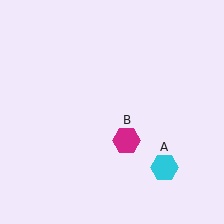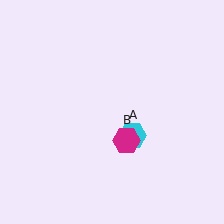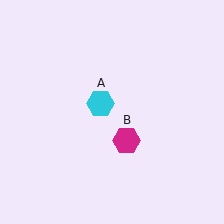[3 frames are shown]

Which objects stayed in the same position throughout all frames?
Magenta hexagon (object B) remained stationary.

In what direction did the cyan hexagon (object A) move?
The cyan hexagon (object A) moved up and to the left.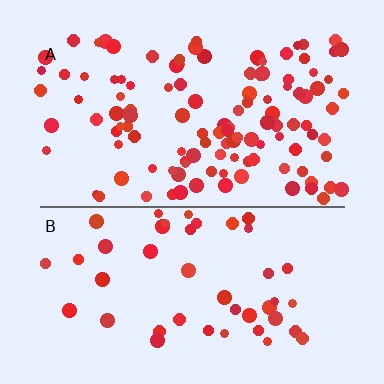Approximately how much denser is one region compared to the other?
Approximately 2.6× — region A over region B.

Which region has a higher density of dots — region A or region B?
A (the top).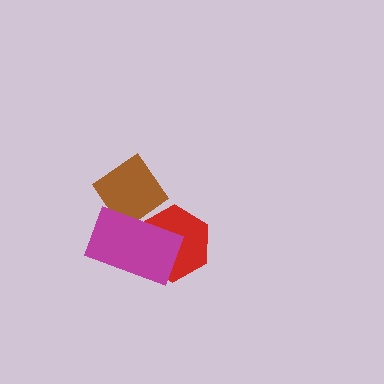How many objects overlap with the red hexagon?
1 object overlaps with the red hexagon.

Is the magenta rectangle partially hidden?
No, no other shape covers it.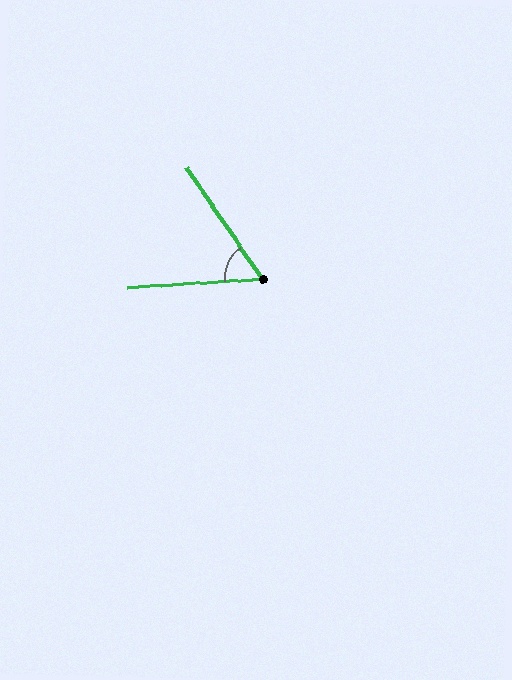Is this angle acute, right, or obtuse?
It is acute.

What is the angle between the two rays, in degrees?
Approximately 59 degrees.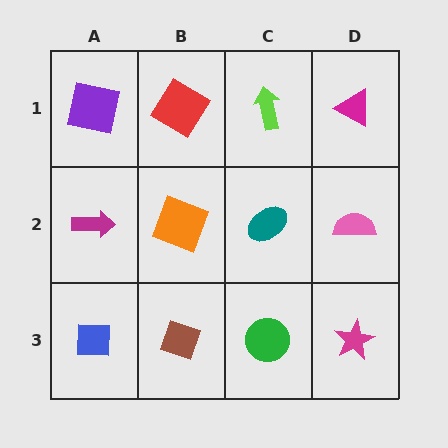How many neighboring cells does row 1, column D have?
2.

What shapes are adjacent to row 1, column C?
A teal ellipse (row 2, column C), a red diamond (row 1, column B), a magenta triangle (row 1, column D).